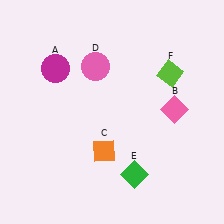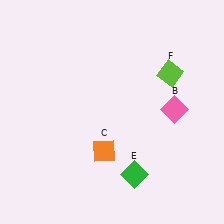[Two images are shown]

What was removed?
The pink circle (D), the magenta circle (A) were removed in Image 2.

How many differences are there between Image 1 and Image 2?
There are 2 differences between the two images.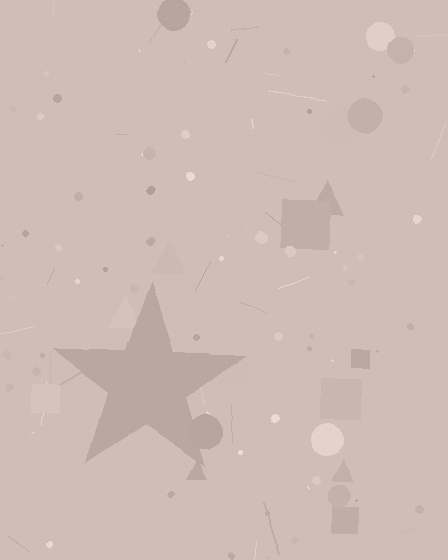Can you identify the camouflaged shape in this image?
The camouflaged shape is a star.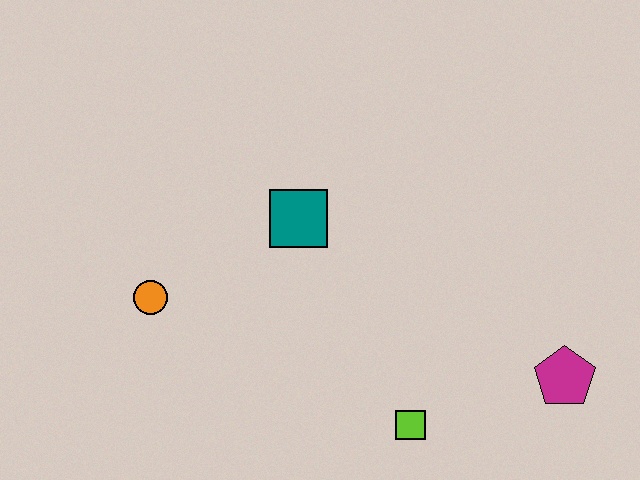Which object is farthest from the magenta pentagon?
The orange circle is farthest from the magenta pentagon.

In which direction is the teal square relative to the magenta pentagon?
The teal square is to the left of the magenta pentagon.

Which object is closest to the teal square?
The orange circle is closest to the teal square.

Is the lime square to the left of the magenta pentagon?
Yes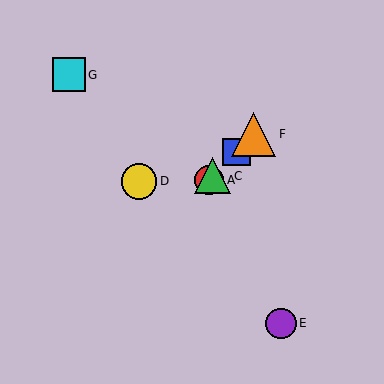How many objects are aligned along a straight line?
4 objects (A, B, C, F) are aligned along a straight line.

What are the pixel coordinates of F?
Object F is at (254, 134).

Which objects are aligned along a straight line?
Objects A, B, C, F are aligned along a straight line.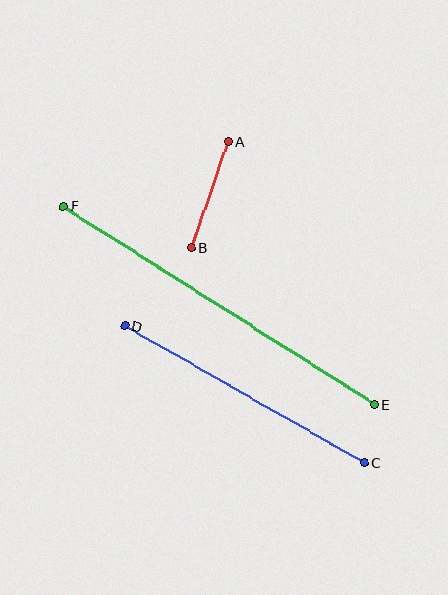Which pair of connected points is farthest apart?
Points E and F are farthest apart.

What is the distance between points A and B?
The distance is approximately 112 pixels.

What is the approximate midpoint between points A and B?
The midpoint is at approximately (210, 195) pixels.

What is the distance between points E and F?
The distance is approximately 369 pixels.